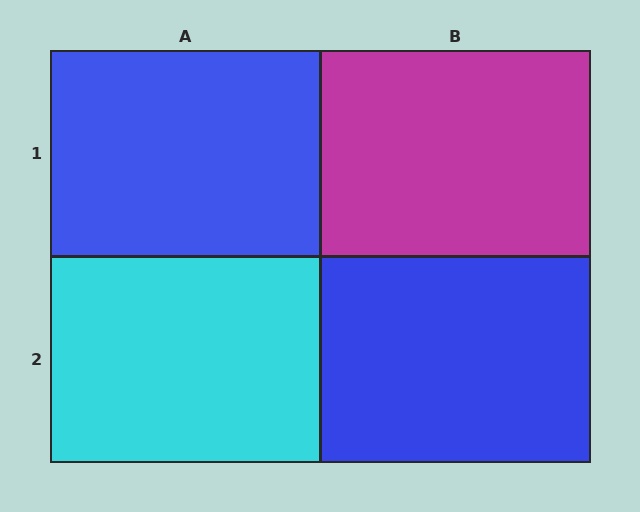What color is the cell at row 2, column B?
Blue.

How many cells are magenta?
1 cell is magenta.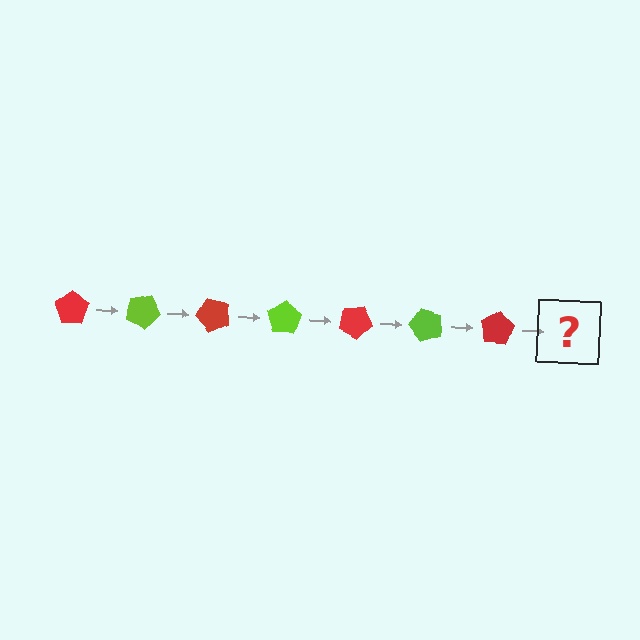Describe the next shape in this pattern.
It should be a lime pentagon, rotated 175 degrees from the start.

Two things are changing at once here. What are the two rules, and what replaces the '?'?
The two rules are that it rotates 25 degrees each step and the color cycles through red and lime. The '?' should be a lime pentagon, rotated 175 degrees from the start.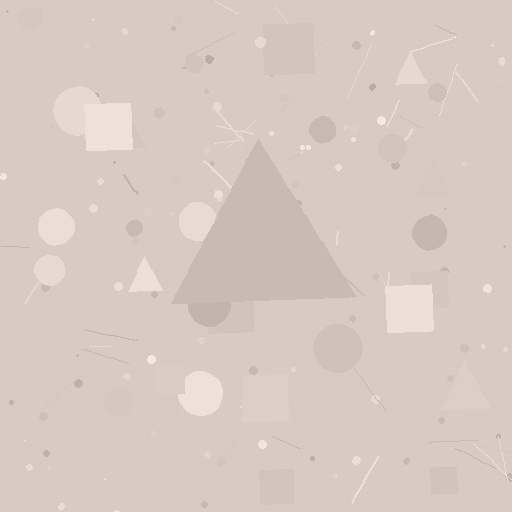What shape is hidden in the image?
A triangle is hidden in the image.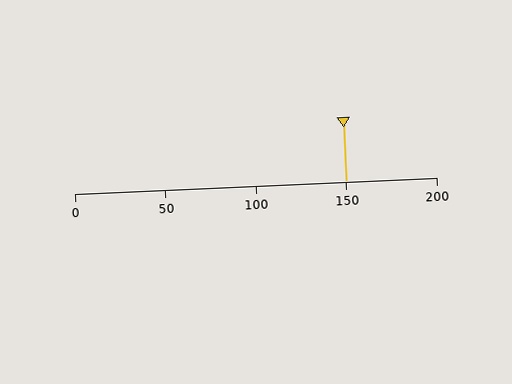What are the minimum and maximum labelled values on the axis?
The axis runs from 0 to 200.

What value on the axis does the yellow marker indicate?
The marker indicates approximately 150.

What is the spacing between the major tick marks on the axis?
The major ticks are spaced 50 apart.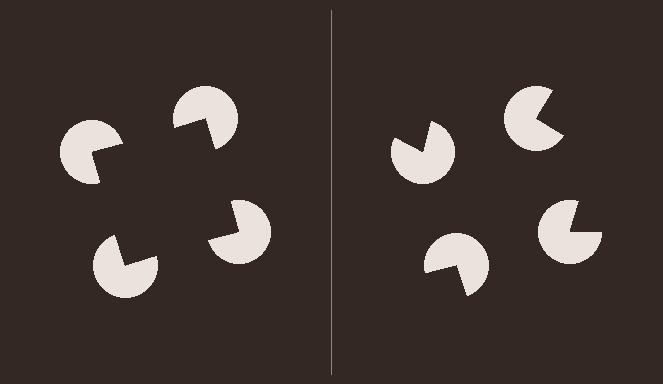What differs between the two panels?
The pac-man discs are positioned identically on both sides; only the wedge orientations differ. On the left they align to a square; on the right they are misaligned.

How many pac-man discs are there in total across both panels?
8 — 4 on each side.